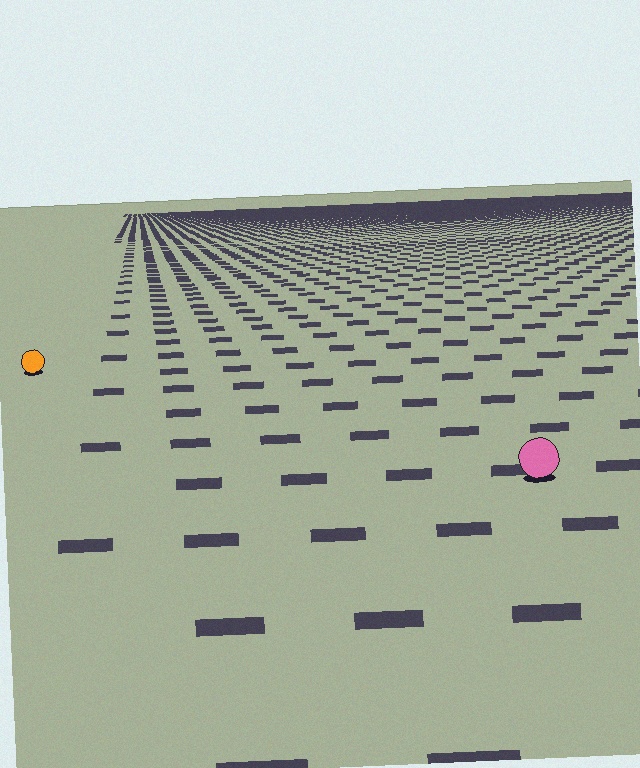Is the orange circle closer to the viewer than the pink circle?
No. The pink circle is closer — you can tell from the texture gradient: the ground texture is coarser near it.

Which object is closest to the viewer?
The pink circle is closest. The texture marks near it are larger and more spread out.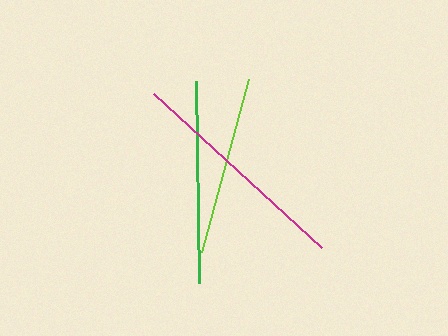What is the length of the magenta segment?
The magenta segment is approximately 228 pixels long.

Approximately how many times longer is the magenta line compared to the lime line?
The magenta line is approximately 1.3 times the length of the lime line.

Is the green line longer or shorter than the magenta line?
The magenta line is longer than the green line.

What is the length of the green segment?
The green segment is approximately 203 pixels long.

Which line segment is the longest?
The magenta line is the longest at approximately 228 pixels.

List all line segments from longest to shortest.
From longest to shortest: magenta, green, lime.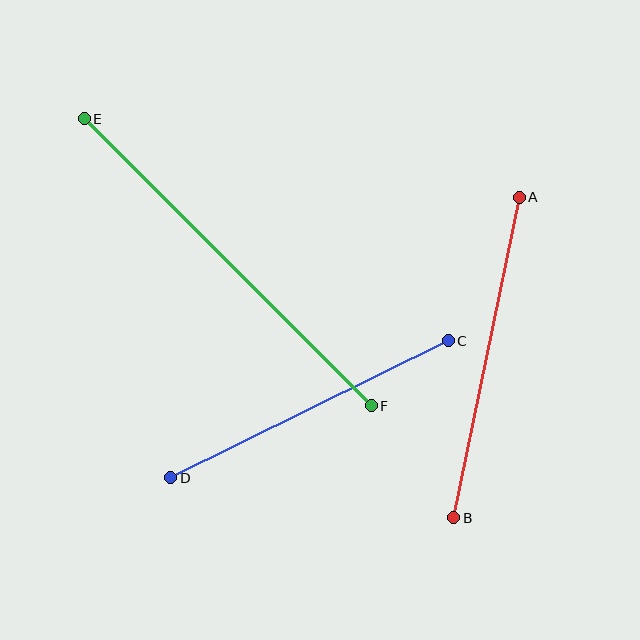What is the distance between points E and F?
The distance is approximately 406 pixels.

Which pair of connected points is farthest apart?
Points E and F are farthest apart.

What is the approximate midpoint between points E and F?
The midpoint is at approximately (228, 262) pixels.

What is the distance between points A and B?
The distance is approximately 327 pixels.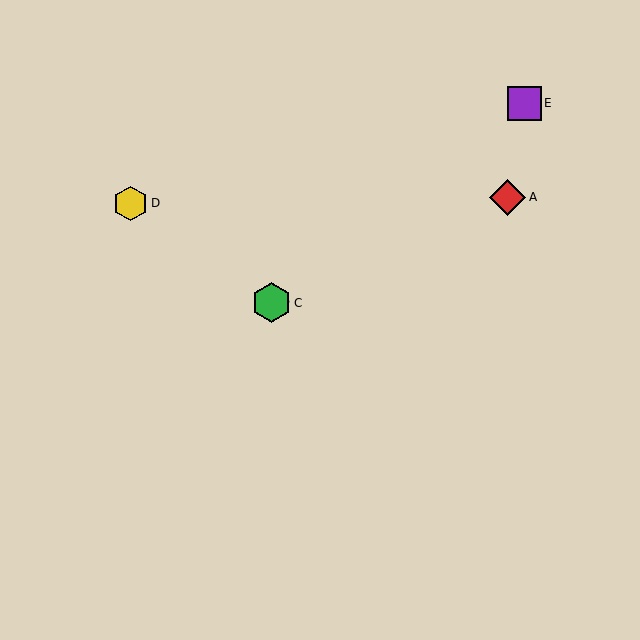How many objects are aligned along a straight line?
3 objects (B, C, D) are aligned along a straight line.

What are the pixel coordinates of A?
Object A is at (507, 197).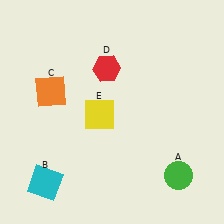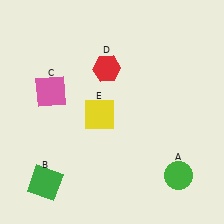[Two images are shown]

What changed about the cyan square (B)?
In Image 1, B is cyan. In Image 2, it changed to green.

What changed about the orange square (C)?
In Image 1, C is orange. In Image 2, it changed to pink.